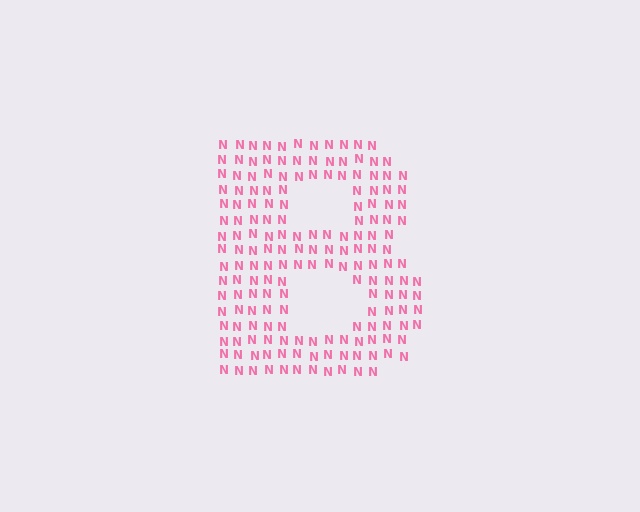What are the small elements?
The small elements are letter N's.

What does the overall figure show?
The overall figure shows the letter B.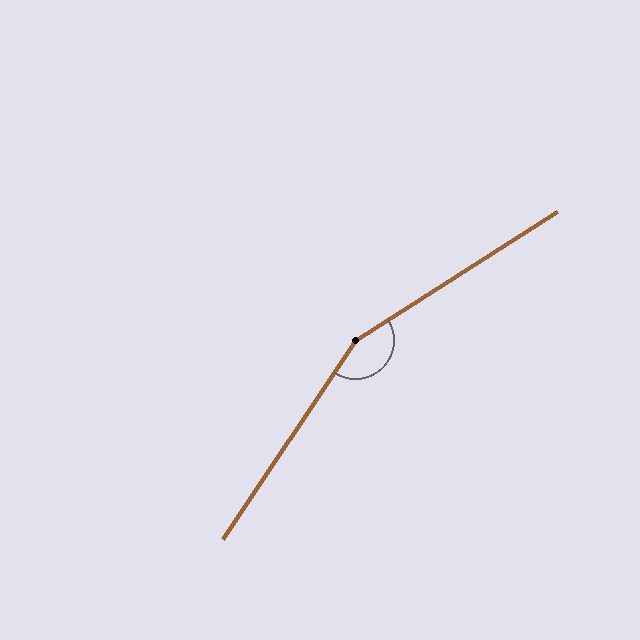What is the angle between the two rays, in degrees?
Approximately 156 degrees.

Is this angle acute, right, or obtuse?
It is obtuse.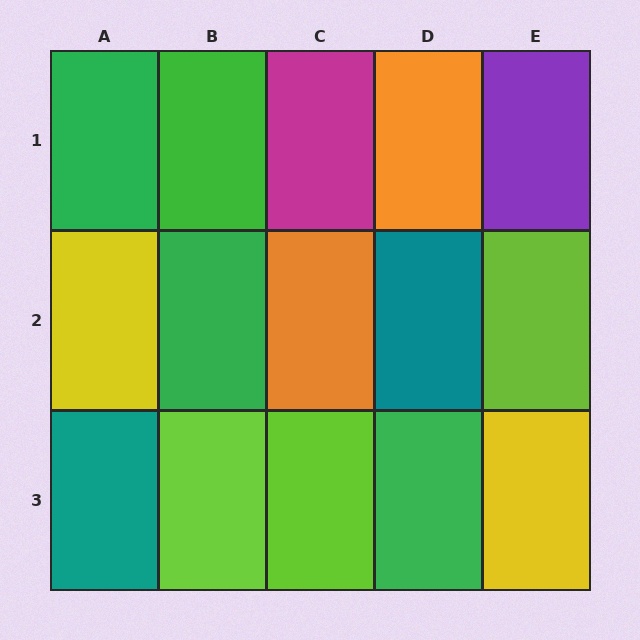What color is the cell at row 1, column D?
Orange.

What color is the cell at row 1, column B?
Green.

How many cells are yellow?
2 cells are yellow.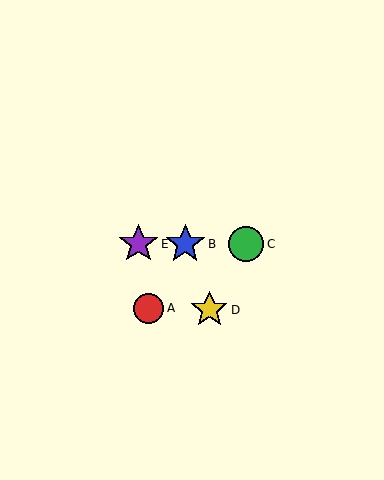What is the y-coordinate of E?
Object E is at y≈244.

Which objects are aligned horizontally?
Objects B, C, E are aligned horizontally.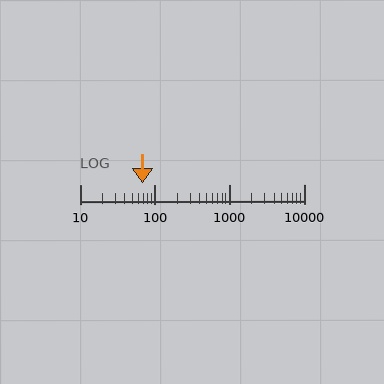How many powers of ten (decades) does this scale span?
The scale spans 3 decades, from 10 to 10000.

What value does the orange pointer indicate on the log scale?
The pointer indicates approximately 69.